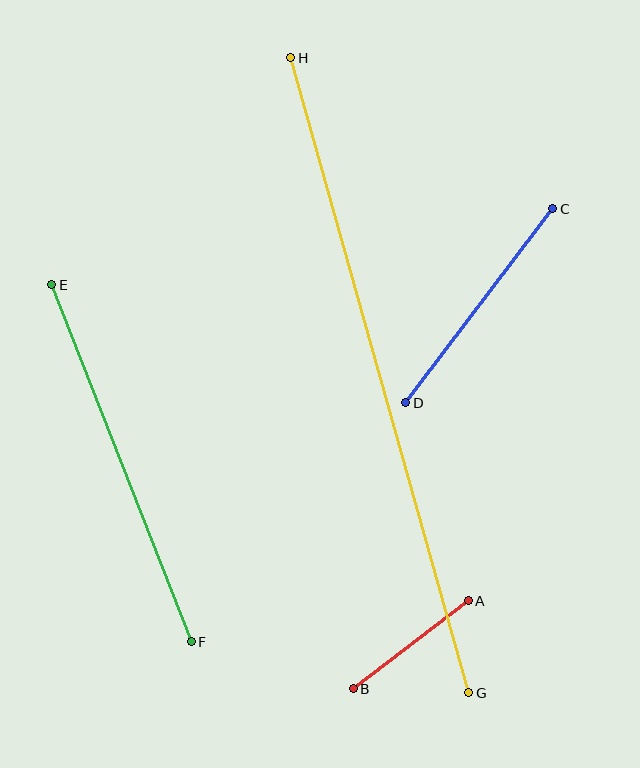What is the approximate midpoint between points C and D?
The midpoint is at approximately (479, 306) pixels.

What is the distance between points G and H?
The distance is approximately 660 pixels.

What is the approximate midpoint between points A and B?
The midpoint is at approximately (411, 645) pixels.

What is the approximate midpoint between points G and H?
The midpoint is at approximately (380, 375) pixels.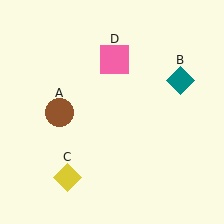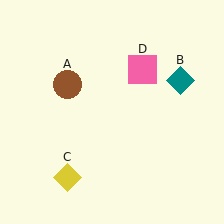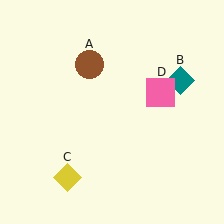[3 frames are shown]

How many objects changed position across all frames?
2 objects changed position: brown circle (object A), pink square (object D).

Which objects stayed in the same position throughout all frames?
Teal diamond (object B) and yellow diamond (object C) remained stationary.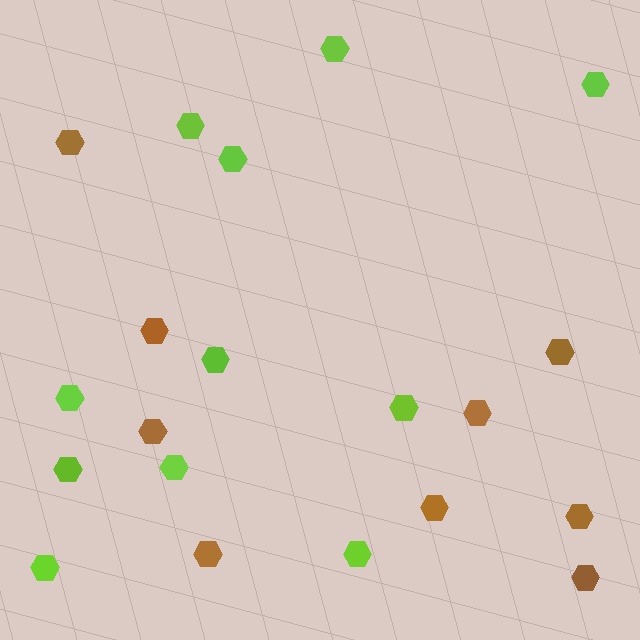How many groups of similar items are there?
There are 2 groups: one group of brown hexagons (9) and one group of lime hexagons (11).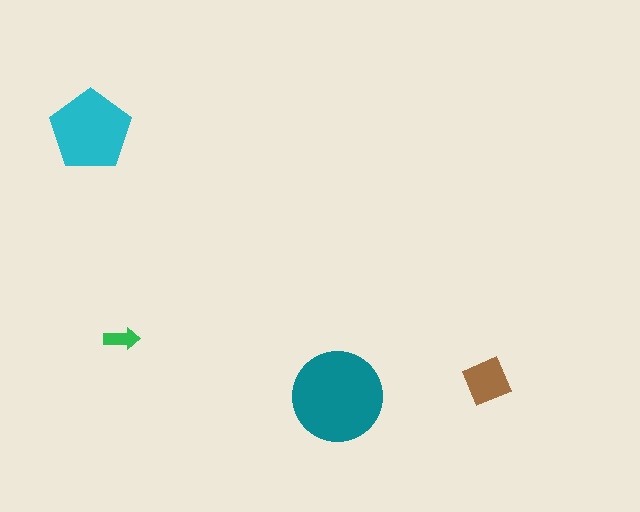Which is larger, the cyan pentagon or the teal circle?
The teal circle.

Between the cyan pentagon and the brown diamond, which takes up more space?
The cyan pentagon.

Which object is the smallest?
The green arrow.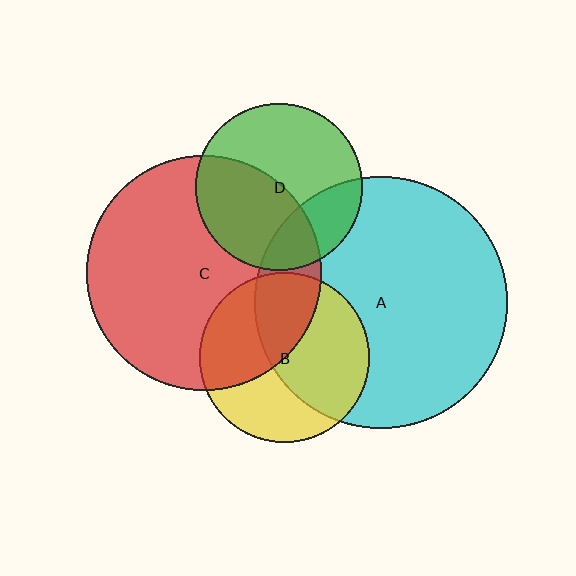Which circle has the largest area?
Circle A (cyan).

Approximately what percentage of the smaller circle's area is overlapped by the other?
Approximately 15%.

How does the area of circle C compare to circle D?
Approximately 2.0 times.